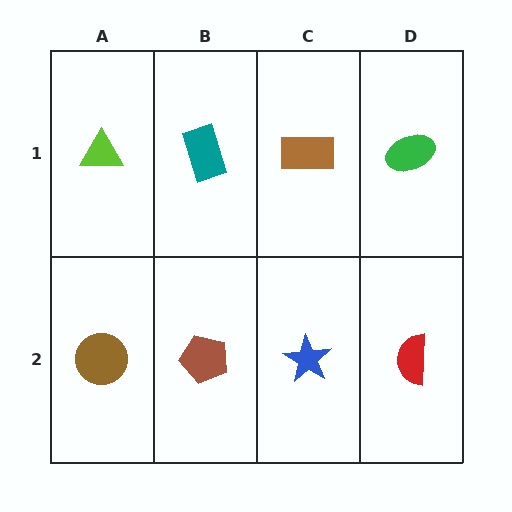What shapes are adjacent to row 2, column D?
A green ellipse (row 1, column D), a blue star (row 2, column C).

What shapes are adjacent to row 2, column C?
A brown rectangle (row 1, column C), a brown pentagon (row 2, column B), a red semicircle (row 2, column D).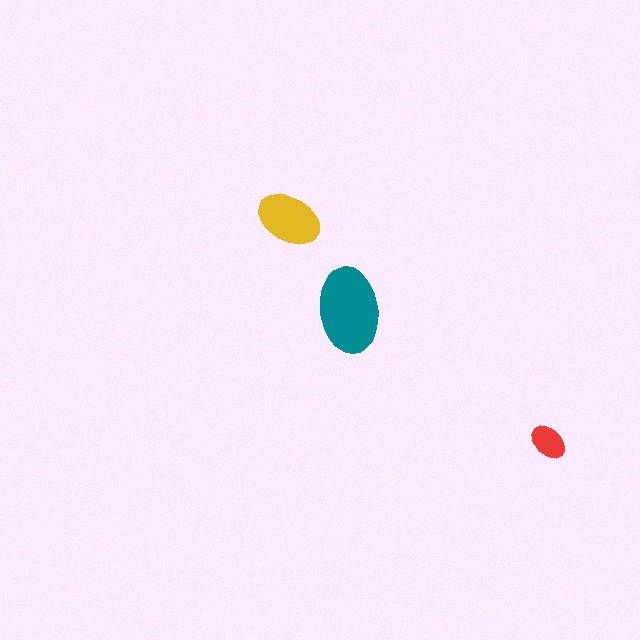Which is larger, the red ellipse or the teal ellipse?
The teal one.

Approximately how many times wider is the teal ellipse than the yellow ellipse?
About 1.5 times wider.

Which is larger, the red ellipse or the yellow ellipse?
The yellow one.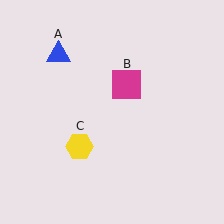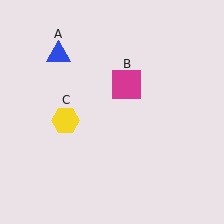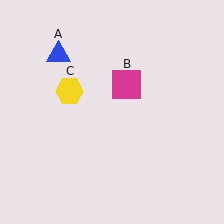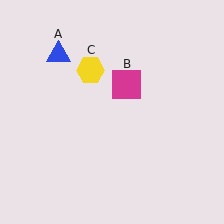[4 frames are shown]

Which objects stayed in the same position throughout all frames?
Blue triangle (object A) and magenta square (object B) remained stationary.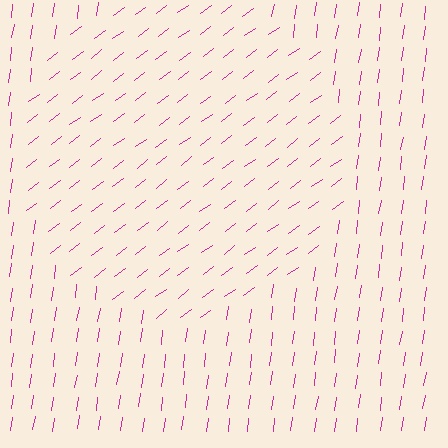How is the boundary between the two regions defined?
The boundary is defined purely by a change in line orientation (approximately 45 degrees difference). All lines are the same color and thickness.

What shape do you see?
I see a circle.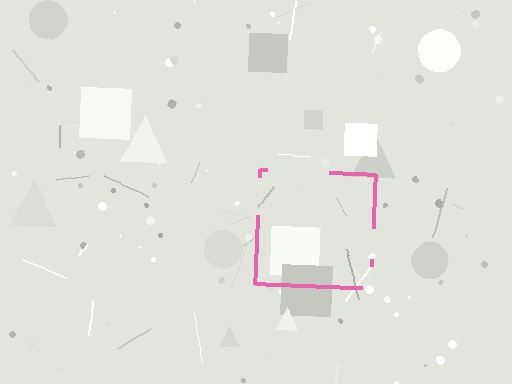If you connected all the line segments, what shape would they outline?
They would outline a square.